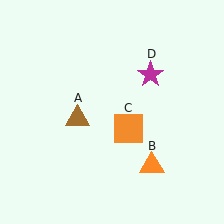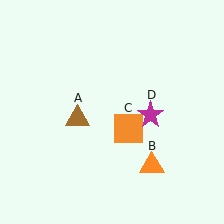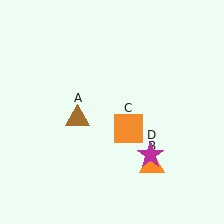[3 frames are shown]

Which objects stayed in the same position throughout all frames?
Brown triangle (object A) and orange triangle (object B) and orange square (object C) remained stationary.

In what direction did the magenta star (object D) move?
The magenta star (object D) moved down.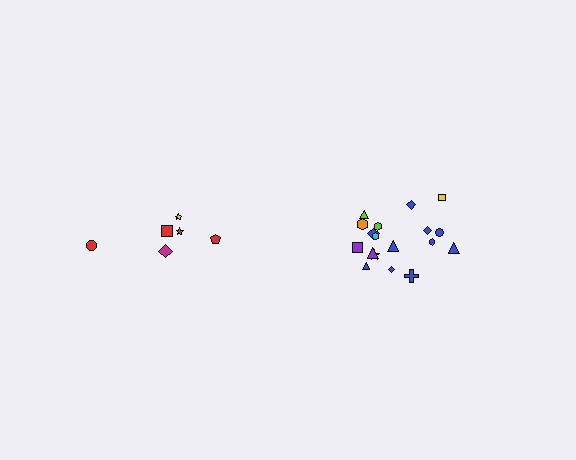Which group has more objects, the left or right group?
The right group.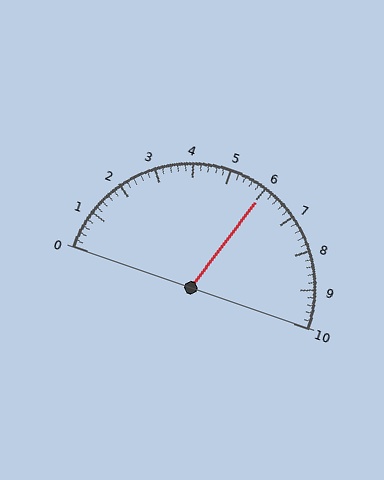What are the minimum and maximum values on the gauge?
The gauge ranges from 0 to 10.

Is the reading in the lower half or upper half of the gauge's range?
The reading is in the upper half of the range (0 to 10).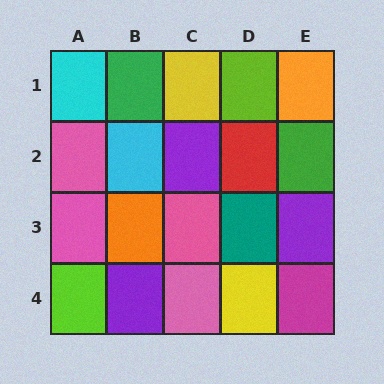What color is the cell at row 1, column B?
Green.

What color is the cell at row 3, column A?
Pink.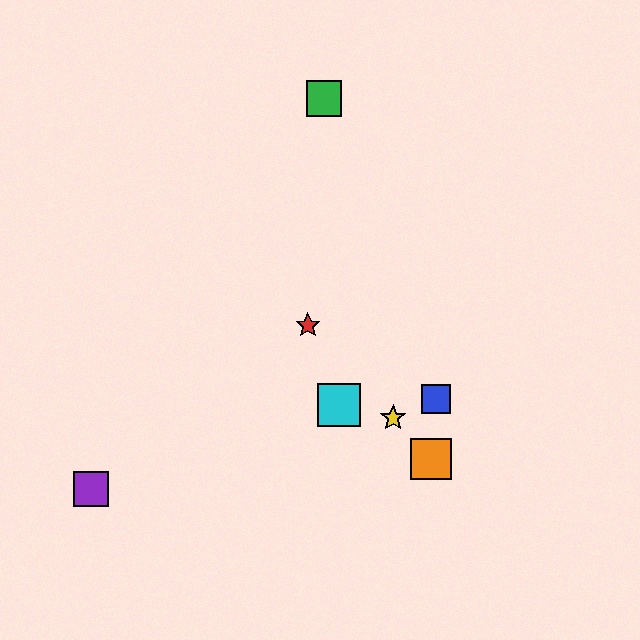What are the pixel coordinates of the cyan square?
The cyan square is at (339, 405).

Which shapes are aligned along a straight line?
The red star, the yellow star, the orange square are aligned along a straight line.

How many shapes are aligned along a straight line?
3 shapes (the red star, the yellow star, the orange square) are aligned along a straight line.